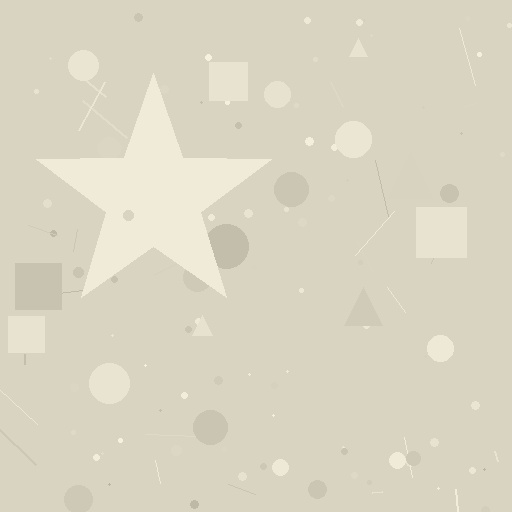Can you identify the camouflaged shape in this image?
The camouflaged shape is a star.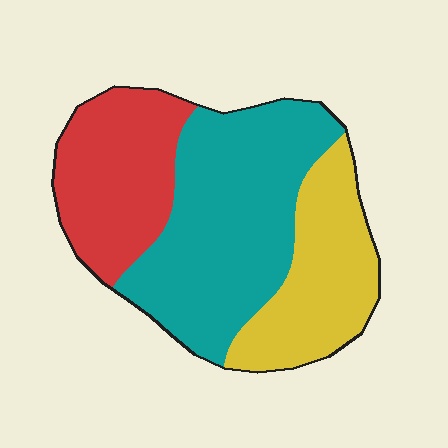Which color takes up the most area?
Teal, at roughly 45%.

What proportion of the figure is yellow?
Yellow covers 26% of the figure.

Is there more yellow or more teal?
Teal.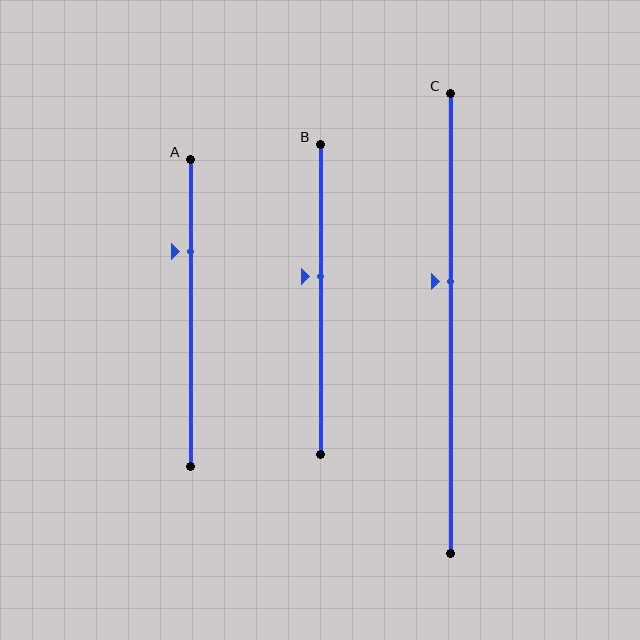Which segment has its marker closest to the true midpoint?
Segment B has its marker closest to the true midpoint.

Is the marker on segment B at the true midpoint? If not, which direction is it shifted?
No, the marker on segment B is shifted upward by about 7% of the segment length.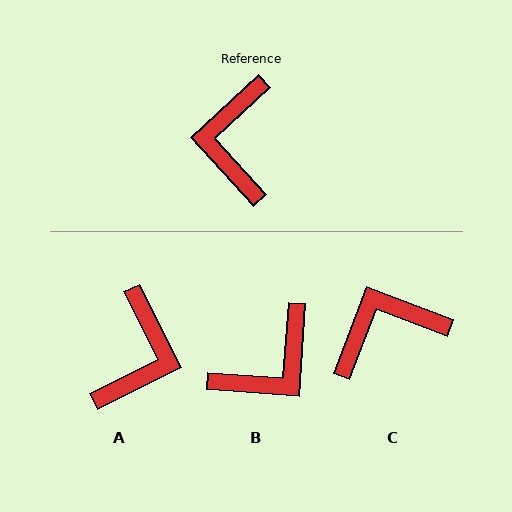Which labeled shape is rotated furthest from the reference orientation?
A, about 164 degrees away.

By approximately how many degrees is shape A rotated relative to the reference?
Approximately 164 degrees counter-clockwise.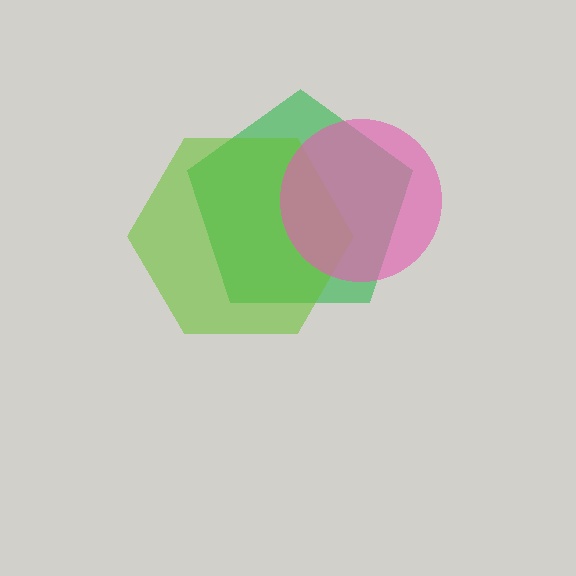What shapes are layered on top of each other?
The layered shapes are: a green pentagon, a lime hexagon, a pink circle.